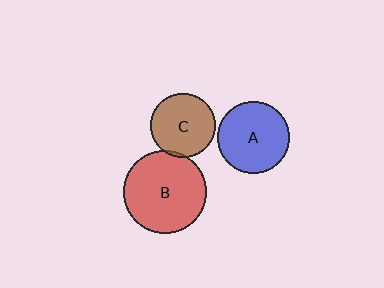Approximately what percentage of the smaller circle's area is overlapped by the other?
Approximately 5%.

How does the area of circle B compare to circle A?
Approximately 1.3 times.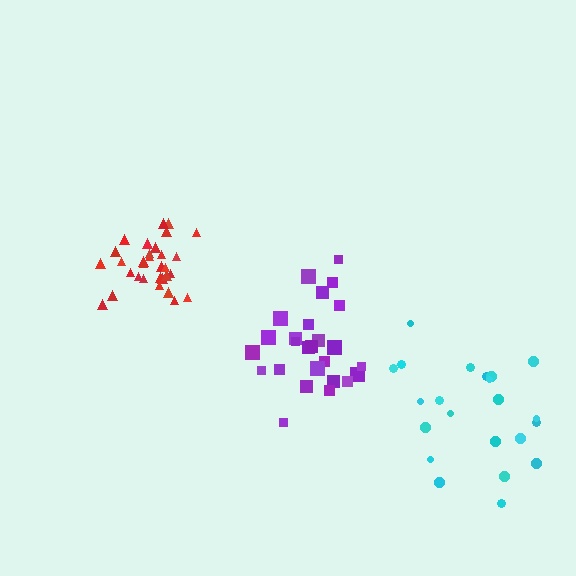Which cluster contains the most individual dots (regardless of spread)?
Red (31).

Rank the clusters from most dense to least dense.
red, purple, cyan.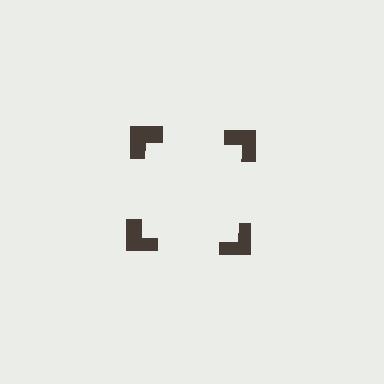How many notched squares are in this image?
There are 4 — one at each vertex of the illusory square.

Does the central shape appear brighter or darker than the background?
It typically appears slightly brighter than the background, even though no actual brightness change is drawn.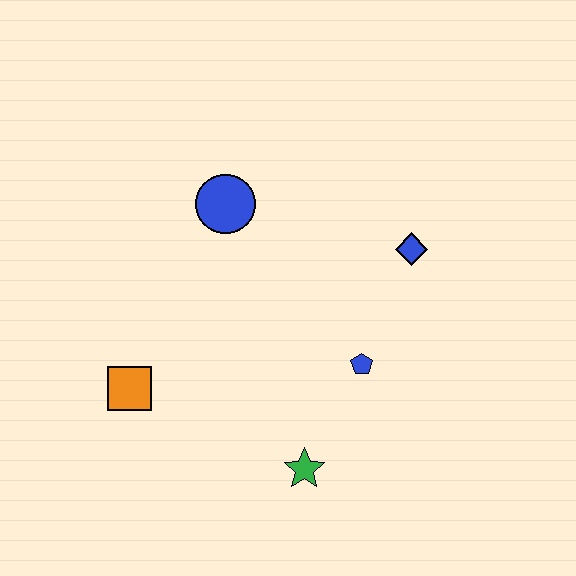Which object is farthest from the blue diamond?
The orange square is farthest from the blue diamond.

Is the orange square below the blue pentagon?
Yes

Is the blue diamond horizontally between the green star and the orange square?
No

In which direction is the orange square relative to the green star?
The orange square is to the left of the green star.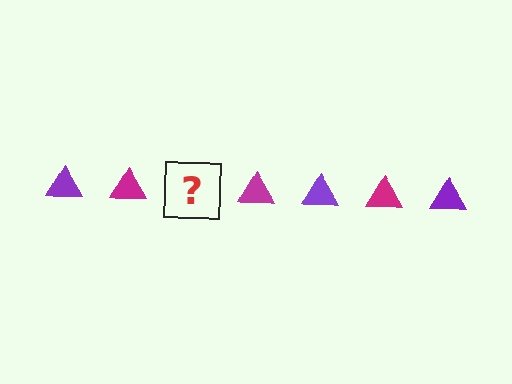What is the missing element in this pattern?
The missing element is a purple triangle.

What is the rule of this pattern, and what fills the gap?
The rule is that the pattern cycles through purple, magenta triangles. The gap should be filled with a purple triangle.